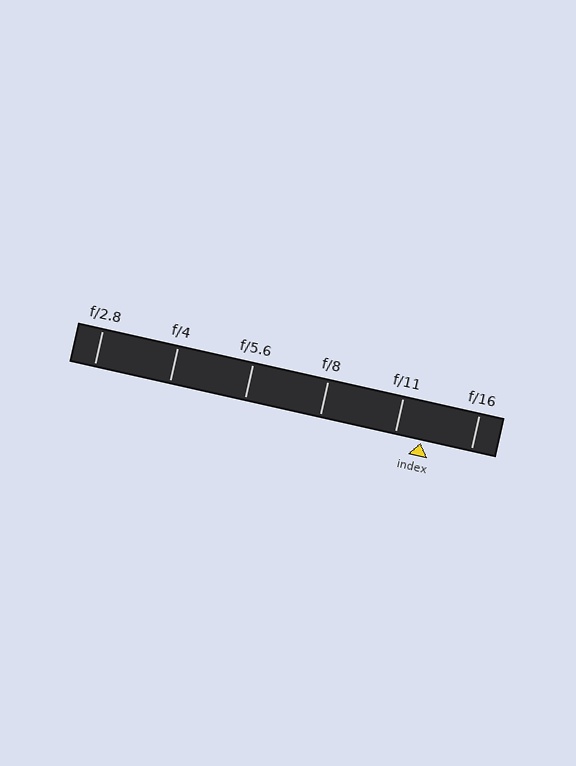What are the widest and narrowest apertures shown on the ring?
The widest aperture shown is f/2.8 and the narrowest is f/16.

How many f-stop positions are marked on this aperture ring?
There are 6 f-stop positions marked.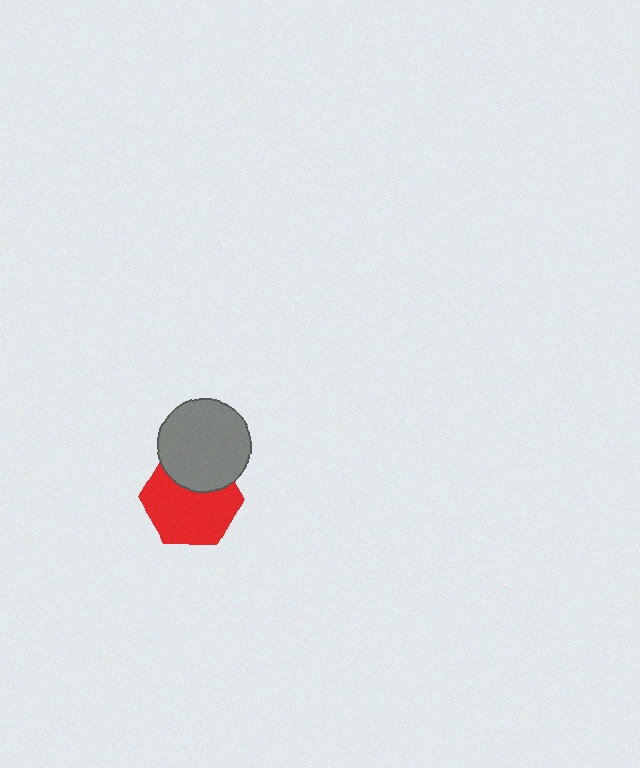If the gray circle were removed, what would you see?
You would see the complete red hexagon.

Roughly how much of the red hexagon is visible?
Most of it is visible (roughly 69%).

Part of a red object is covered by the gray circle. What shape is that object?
It is a hexagon.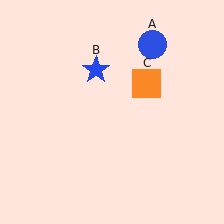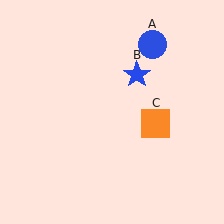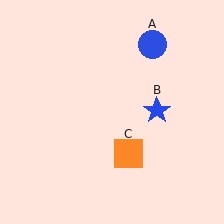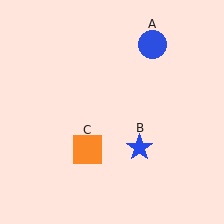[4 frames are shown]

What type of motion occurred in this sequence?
The blue star (object B), orange square (object C) rotated clockwise around the center of the scene.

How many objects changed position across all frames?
2 objects changed position: blue star (object B), orange square (object C).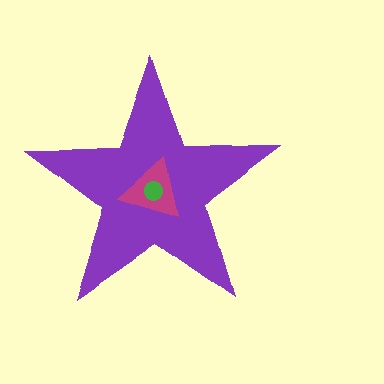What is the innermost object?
The green circle.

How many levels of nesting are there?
3.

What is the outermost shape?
The purple star.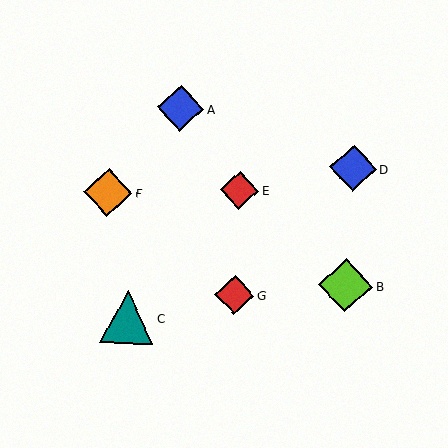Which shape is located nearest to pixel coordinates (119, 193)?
The orange diamond (labeled F) at (108, 192) is nearest to that location.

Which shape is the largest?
The lime diamond (labeled B) is the largest.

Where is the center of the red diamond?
The center of the red diamond is at (234, 295).